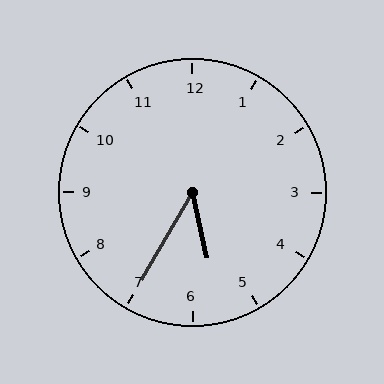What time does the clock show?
5:35.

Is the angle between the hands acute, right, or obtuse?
It is acute.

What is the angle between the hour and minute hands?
Approximately 42 degrees.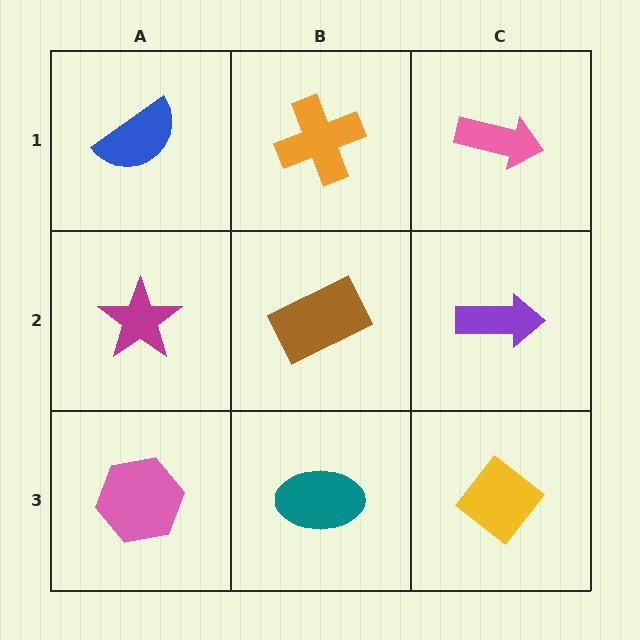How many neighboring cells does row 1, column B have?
3.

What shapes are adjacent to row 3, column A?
A magenta star (row 2, column A), a teal ellipse (row 3, column B).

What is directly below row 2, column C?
A yellow diamond.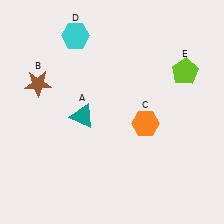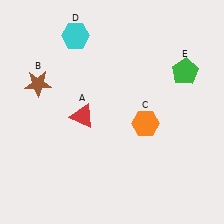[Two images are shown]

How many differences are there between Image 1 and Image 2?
There are 2 differences between the two images.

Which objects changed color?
A changed from teal to red. E changed from lime to green.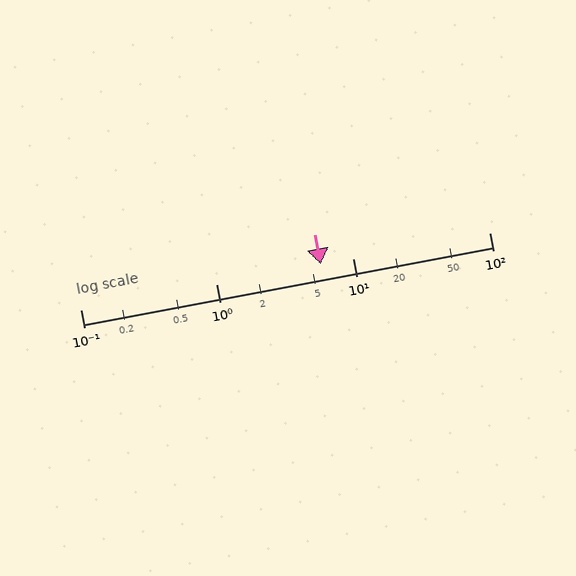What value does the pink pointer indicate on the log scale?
The pointer indicates approximately 5.8.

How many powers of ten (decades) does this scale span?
The scale spans 3 decades, from 0.1 to 100.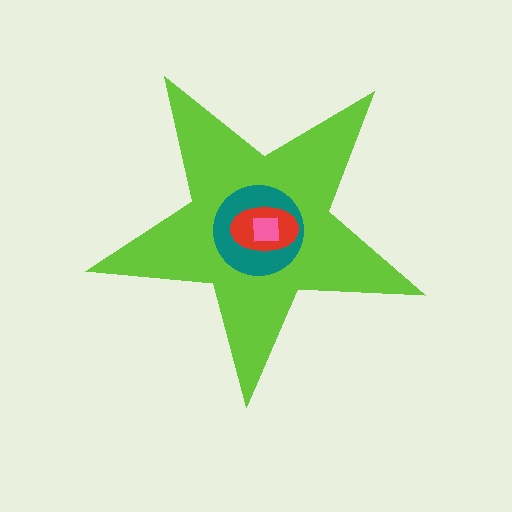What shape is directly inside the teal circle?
The red ellipse.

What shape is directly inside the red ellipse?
The pink square.